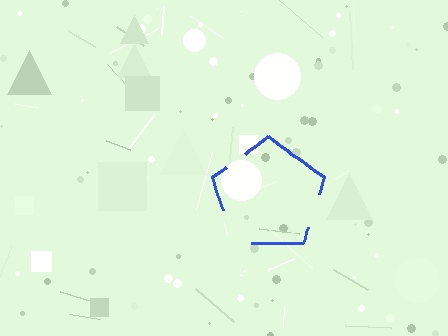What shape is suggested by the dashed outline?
The dashed outline suggests a pentagon.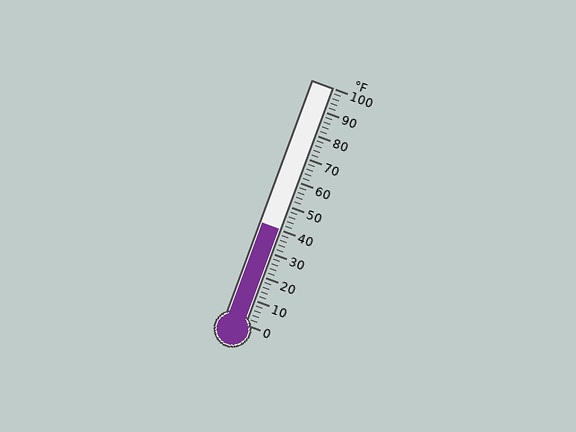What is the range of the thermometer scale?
The thermometer scale ranges from 0°F to 100°F.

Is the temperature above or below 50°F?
The temperature is below 50°F.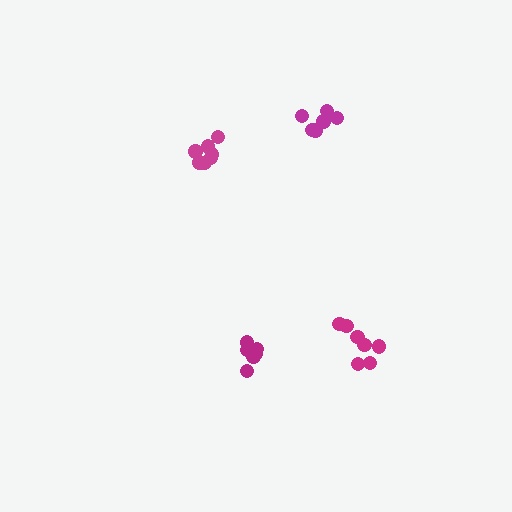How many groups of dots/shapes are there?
There are 4 groups.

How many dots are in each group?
Group 1: 6 dots, Group 2: 6 dots, Group 3: 7 dots, Group 4: 7 dots (26 total).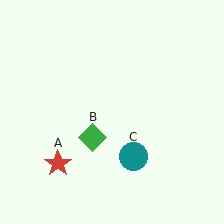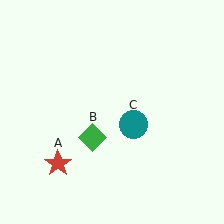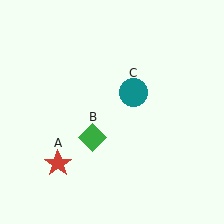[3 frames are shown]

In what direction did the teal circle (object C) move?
The teal circle (object C) moved up.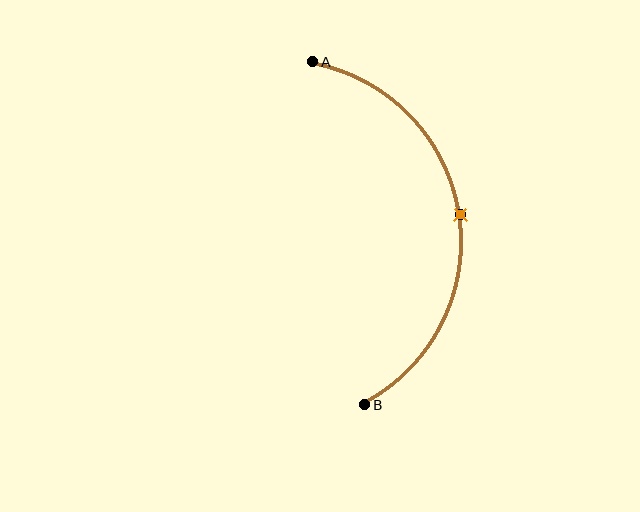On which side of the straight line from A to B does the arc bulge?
The arc bulges to the right of the straight line connecting A and B.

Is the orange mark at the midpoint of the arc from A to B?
Yes. The orange mark lies on the arc at equal arc-length from both A and B — it is the arc midpoint.